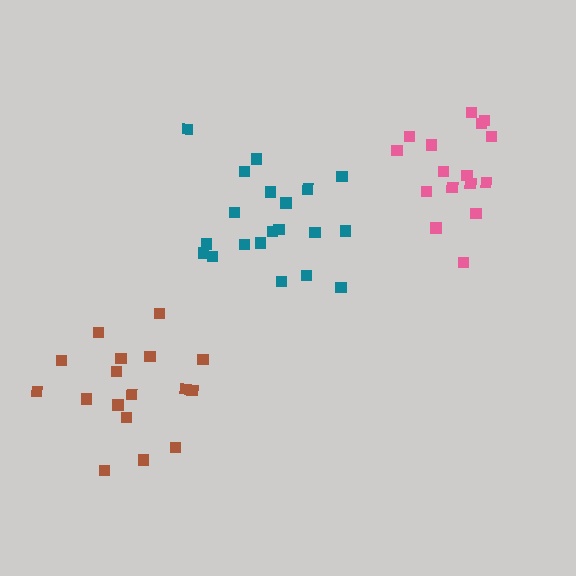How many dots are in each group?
Group 1: 16 dots, Group 2: 20 dots, Group 3: 17 dots (53 total).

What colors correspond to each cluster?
The clusters are colored: pink, teal, brown.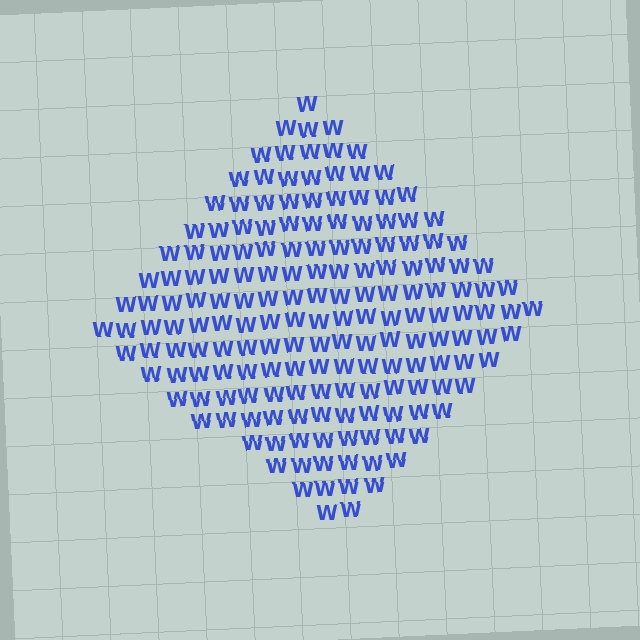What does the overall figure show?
The overall figure shows a diamond.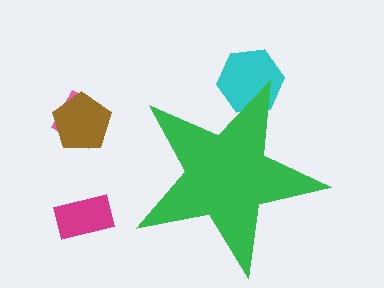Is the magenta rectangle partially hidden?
No, the magenta rectangle is fully visible.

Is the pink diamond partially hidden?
No, the pink diamond is fully visible.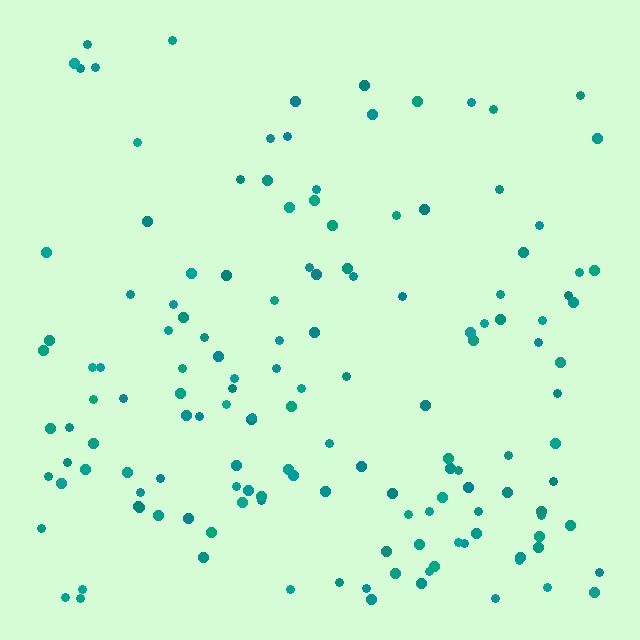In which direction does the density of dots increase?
From top to bottom, with the bottom side densest.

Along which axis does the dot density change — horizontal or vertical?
Vertical.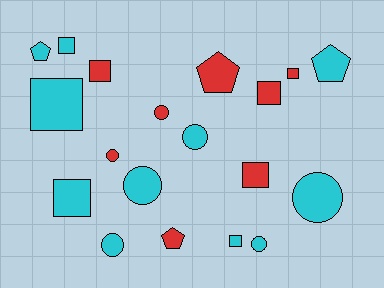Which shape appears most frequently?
Square, with 8 objects.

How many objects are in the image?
There are 19 objects.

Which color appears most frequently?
Cyan, with 11 objects.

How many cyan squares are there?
There are 4 cyan squares.